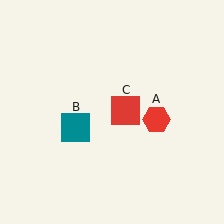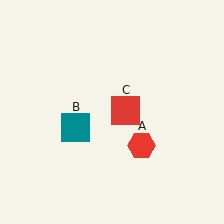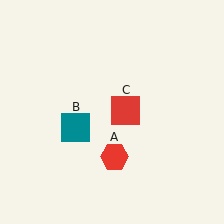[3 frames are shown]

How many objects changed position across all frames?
1 object changed position: red hexagon (object A).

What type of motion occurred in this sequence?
The red hexagon (object A) rotated clockwise around the center of the scene.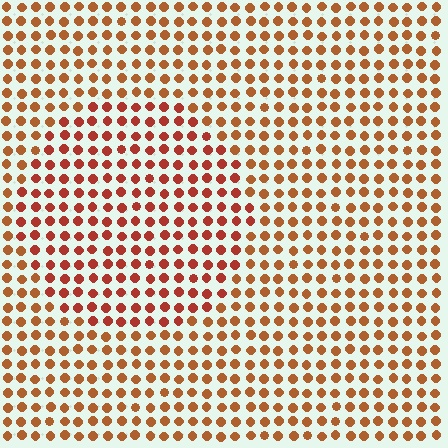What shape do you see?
I see a circle.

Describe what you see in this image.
The image is filled with small brown elements in a uniform arrangement. A circle-shaped region is visible where the elements are tinted to a slightly different hue, forming a subtle color boundary.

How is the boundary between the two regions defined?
The boundary is defined purely by a slight shift in hue (about 21 degrees). Spacing, size, and orientation are identical on both sides.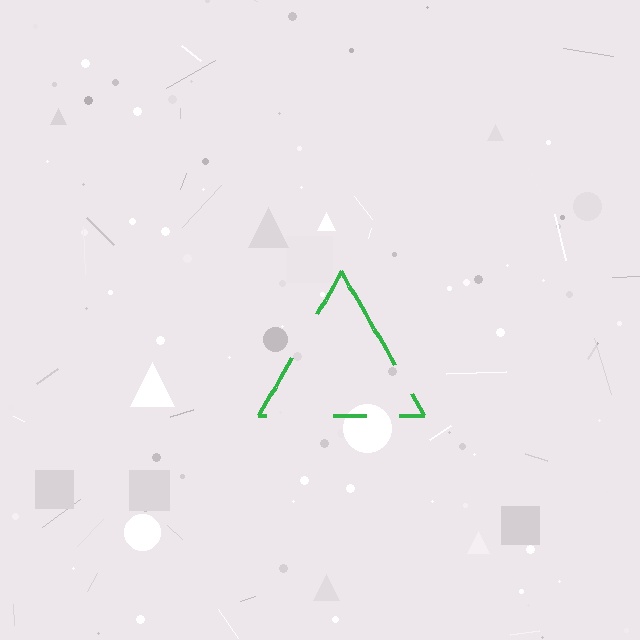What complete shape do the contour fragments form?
The contour fragments form a triangle.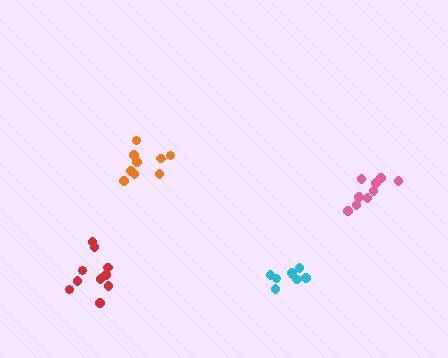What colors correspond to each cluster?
The clusters are colored: orange, pink, red, cyan.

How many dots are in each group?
Group 1: 9 dots, Group 2: 9 dots, Group 3: 10 dots, Group 4: 8 dots (36 total).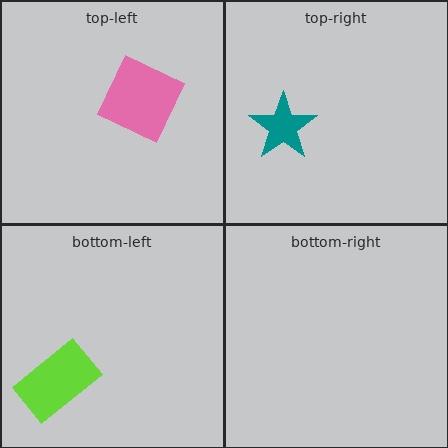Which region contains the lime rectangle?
The bottom-left region.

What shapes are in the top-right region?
The teal star.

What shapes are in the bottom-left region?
The lime rectangle.